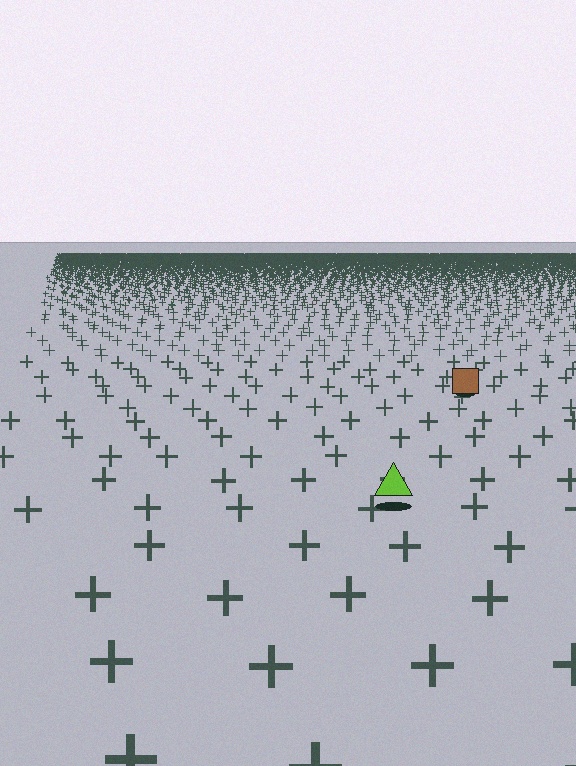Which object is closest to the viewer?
The lime triangle is closest. The texture marks near it are larger and more spread out.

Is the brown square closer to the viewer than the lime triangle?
No. The lime triangle is closer — you can tell from the texture gradient: the ground texture is coarser near it.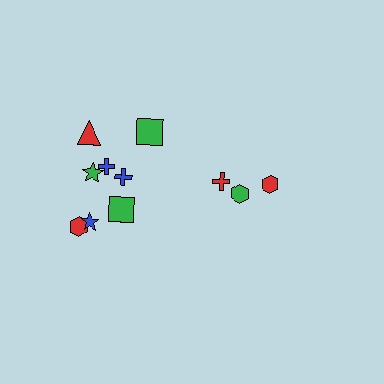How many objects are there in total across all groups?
There are 11 objects.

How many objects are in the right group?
There are 3 objects.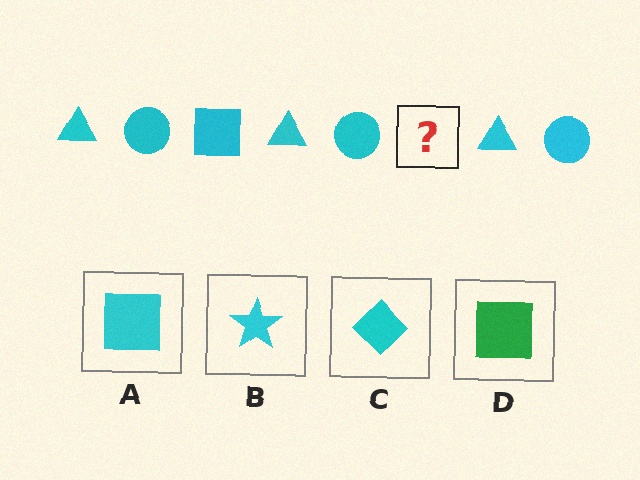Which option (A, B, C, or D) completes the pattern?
A.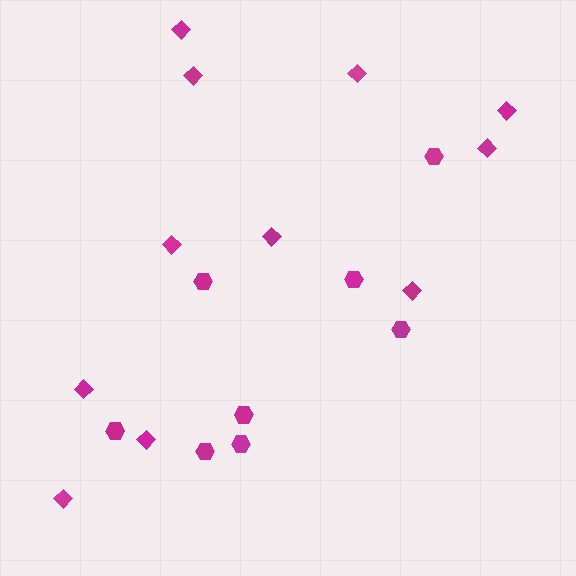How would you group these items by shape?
There are 2 groups: one group of hexagons (8) and one group of diamonds (11).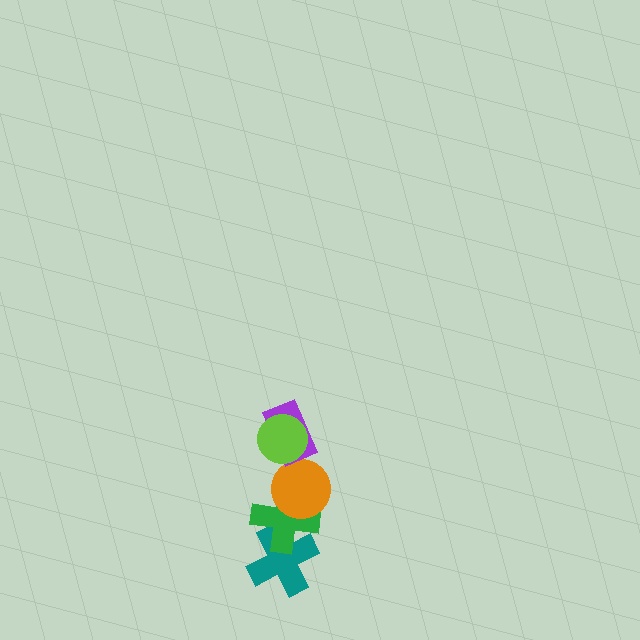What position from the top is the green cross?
The green cross is 4th from the top.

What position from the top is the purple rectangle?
The purple rectangle is 2nd from the top.